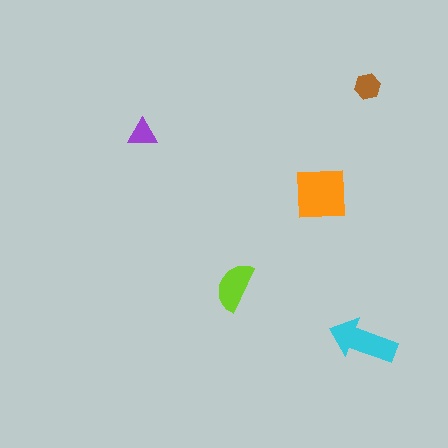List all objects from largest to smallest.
The orange square, the cyan arrow, the lime semicircle, the brown hexagon, the purple triangle.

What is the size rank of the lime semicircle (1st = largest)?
3rd.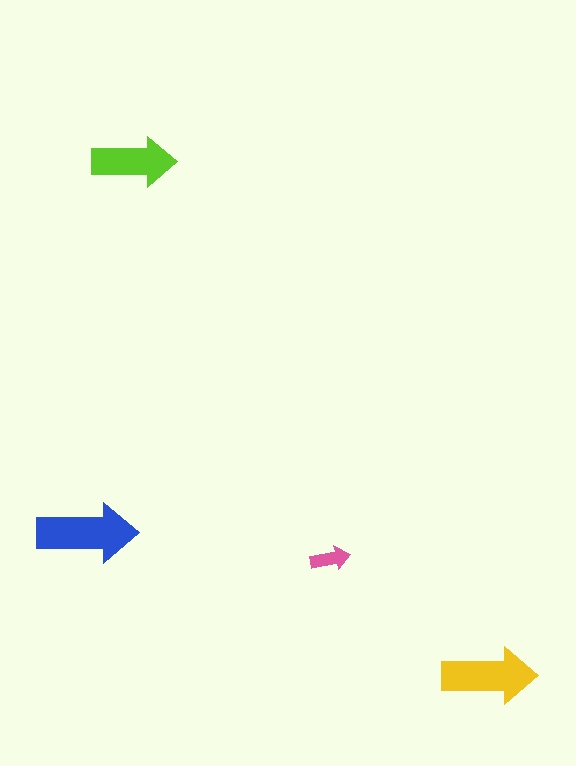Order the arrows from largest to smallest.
the blue one, the yellow one, the lime one, the pink one.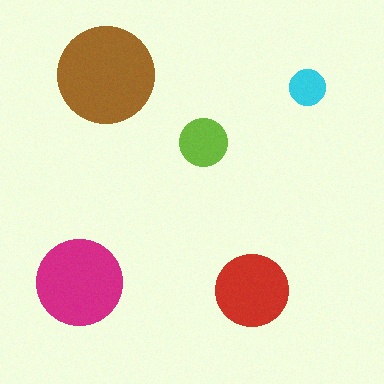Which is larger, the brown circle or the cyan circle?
The brown one.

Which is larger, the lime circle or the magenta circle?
The magenta one.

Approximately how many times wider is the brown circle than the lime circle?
About 2 times wider.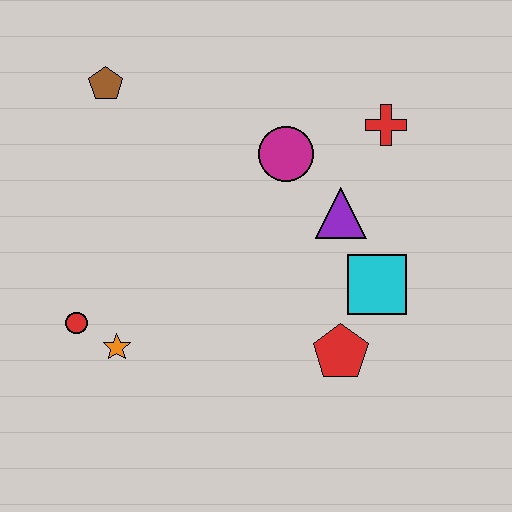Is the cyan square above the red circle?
Yes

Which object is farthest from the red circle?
The red cross is farthest from the red circle.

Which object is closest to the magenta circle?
The purple triangle is closest to the magenta circle.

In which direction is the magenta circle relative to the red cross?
The magenta circle is to the left of the red cross.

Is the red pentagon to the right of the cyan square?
No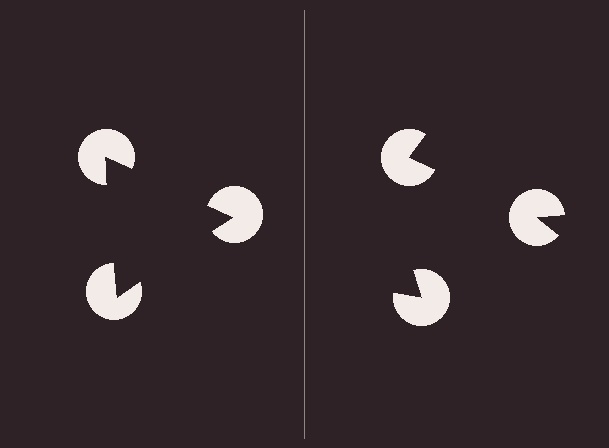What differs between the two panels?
The pac-man discs are positioned identically on both sides; only the wedge orientations differ. On the left they align to a triangle; on the right they are misaligned.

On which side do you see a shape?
An illusory triangle appears on the left side. On the right side the wedge cuts are rotated, so no coherent shape forms.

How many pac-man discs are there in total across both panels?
6 — 3 on each side.